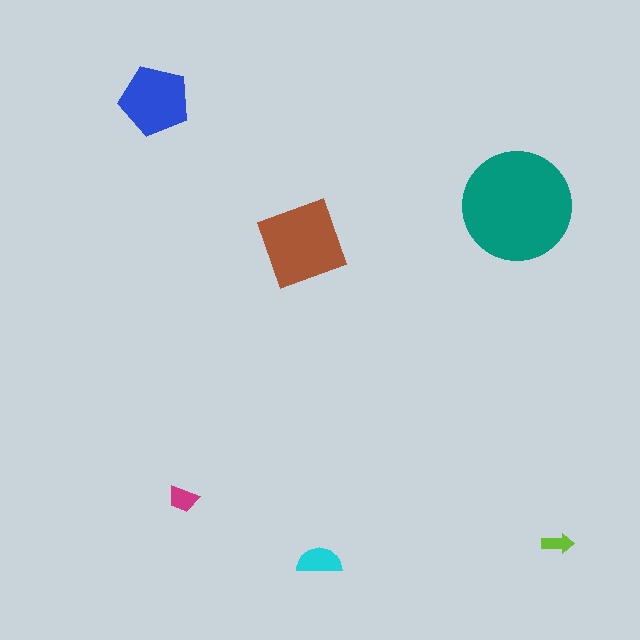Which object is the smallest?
The lime arrow.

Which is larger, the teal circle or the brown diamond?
The teal circle.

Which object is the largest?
The teal circle.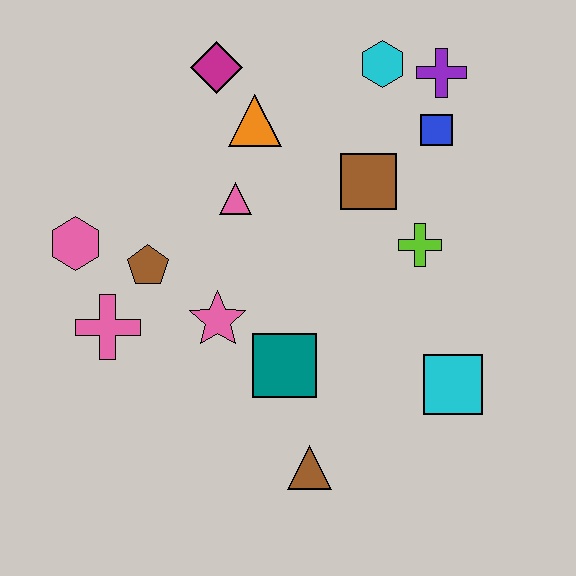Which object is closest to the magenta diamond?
The orange triangle is closest to the magenta diamond.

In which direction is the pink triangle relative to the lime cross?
The pink triangle is to the left of the lime cross.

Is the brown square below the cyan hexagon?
Yes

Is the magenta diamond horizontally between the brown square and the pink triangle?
No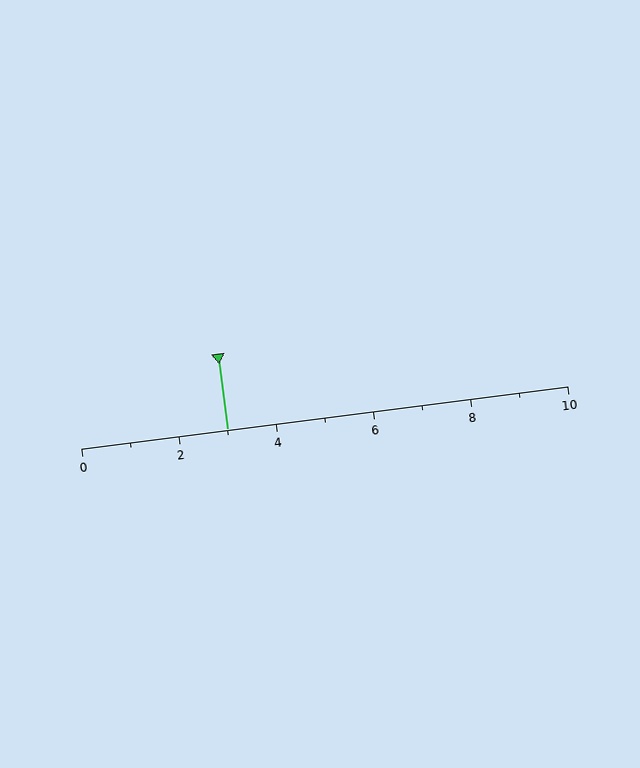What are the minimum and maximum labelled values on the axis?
The axis runs from 0 to 10.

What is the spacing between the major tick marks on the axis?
The major ticks are spaced 2 apart.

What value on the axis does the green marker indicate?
The marker indicates approximately 3.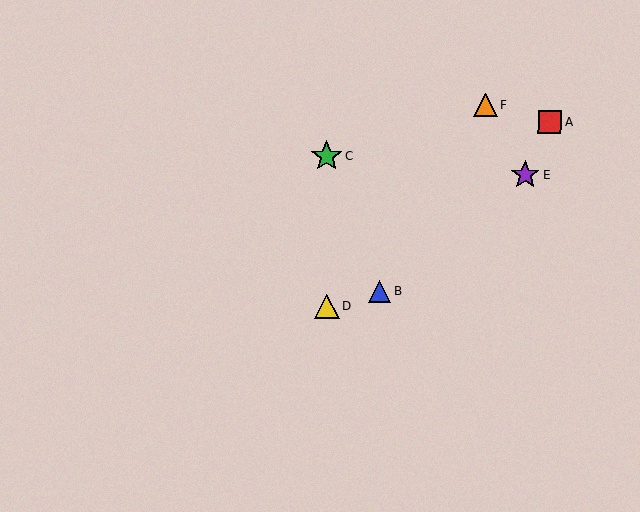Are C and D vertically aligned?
Yes, both are at x≈327.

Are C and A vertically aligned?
No, C is at x≈327 and A is at x≈549.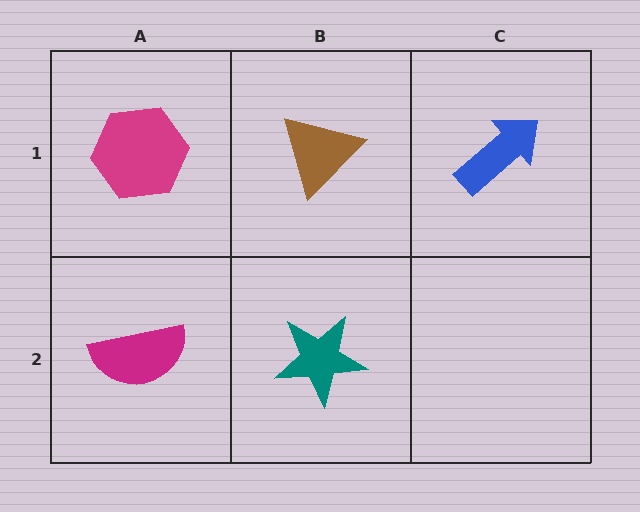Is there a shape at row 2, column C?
No, that cell is empty.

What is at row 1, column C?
A blue arrow.